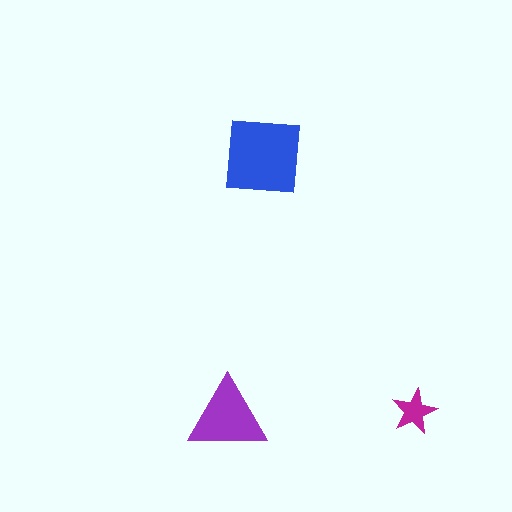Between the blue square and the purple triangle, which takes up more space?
The blue square.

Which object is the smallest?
The magenta star.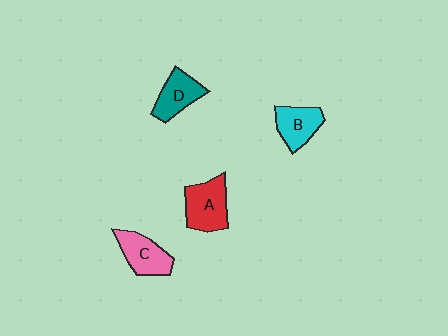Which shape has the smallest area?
Shape B (cyan).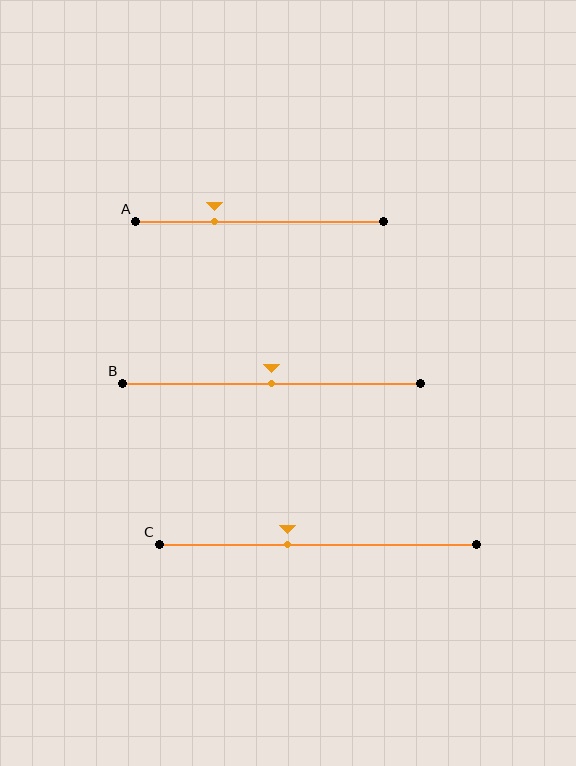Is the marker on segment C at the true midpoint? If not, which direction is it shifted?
No, the marker on segment C is shifted to the left by about 10% of the segment length.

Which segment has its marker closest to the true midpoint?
Segment B has its marker closest to the true midpoint.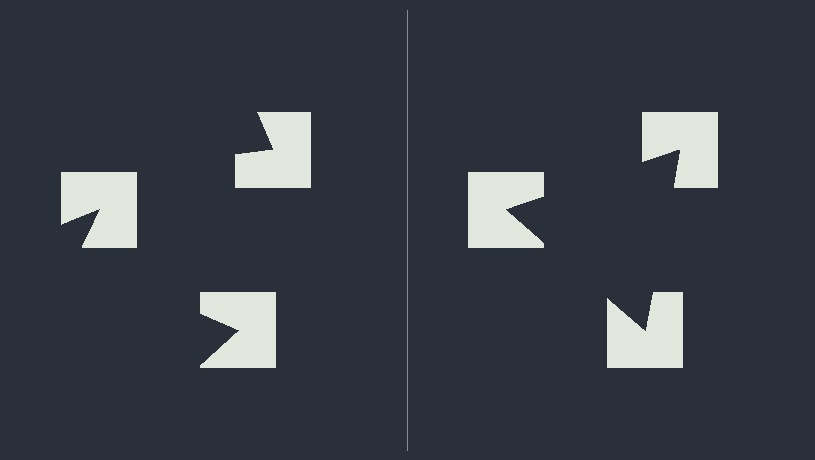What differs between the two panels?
The notched squares are positioned identically on both sides; only the wedge orientations differ. On the right they align to a triangle; on the left they are misaligned.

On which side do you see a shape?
An illusory triangle appears on the right side. On the left side the wedge cuts are rotated, so no coherent shape forms.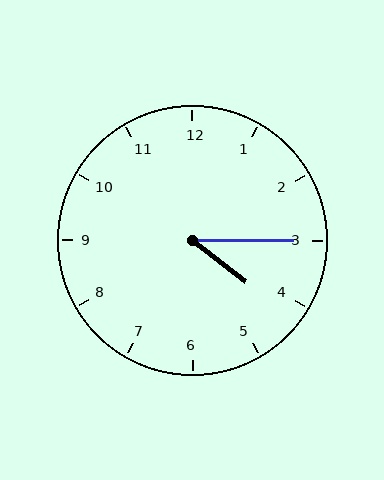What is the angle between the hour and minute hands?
Approximately 38 degrees.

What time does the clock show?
4:15.